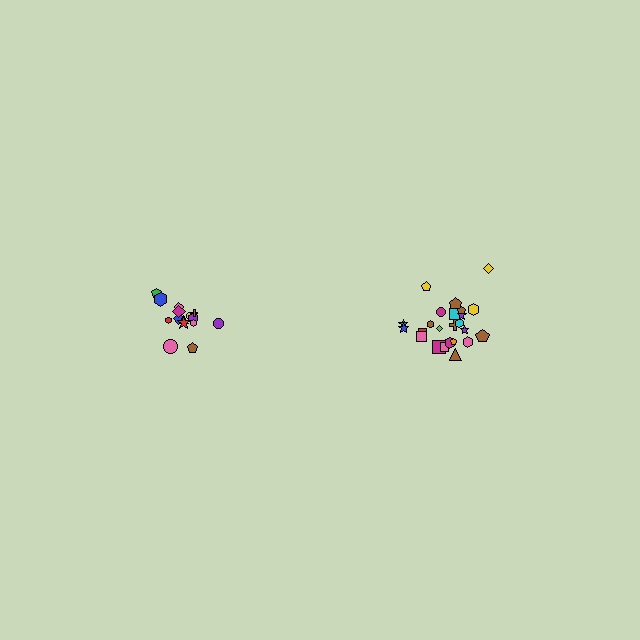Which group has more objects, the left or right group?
The right group.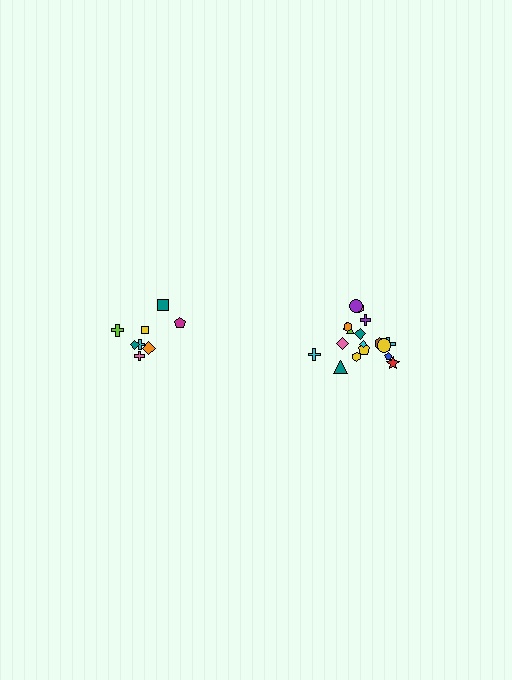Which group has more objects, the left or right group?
The right group.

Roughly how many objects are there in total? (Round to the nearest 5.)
Roughly 25 objects in total.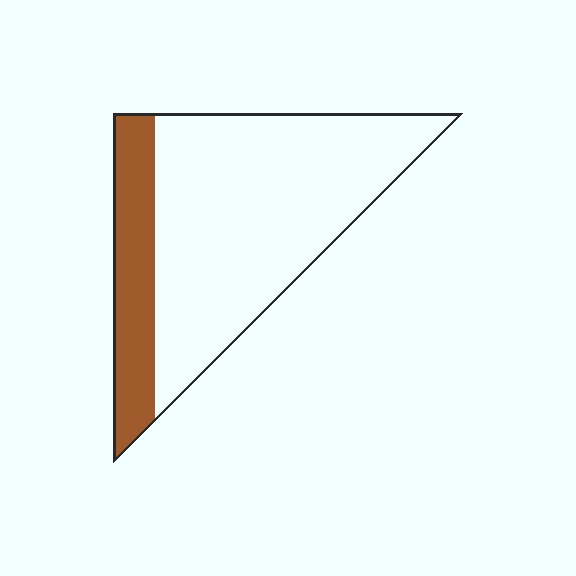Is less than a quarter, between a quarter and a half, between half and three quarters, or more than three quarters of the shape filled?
Less than a quarter.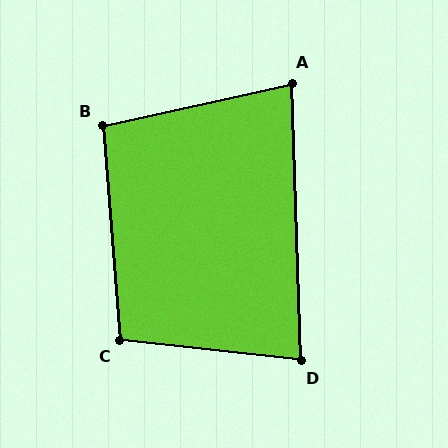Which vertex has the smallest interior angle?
A, at approximately 79 degrees.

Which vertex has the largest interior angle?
C, at approximately 101 degrees.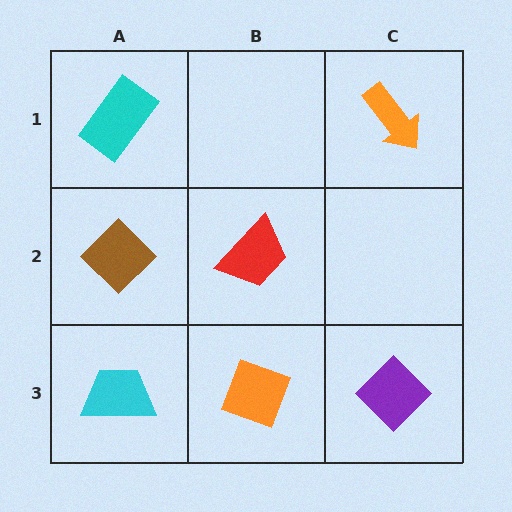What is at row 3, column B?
An orange diamond.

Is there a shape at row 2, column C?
No, that cell is empty.